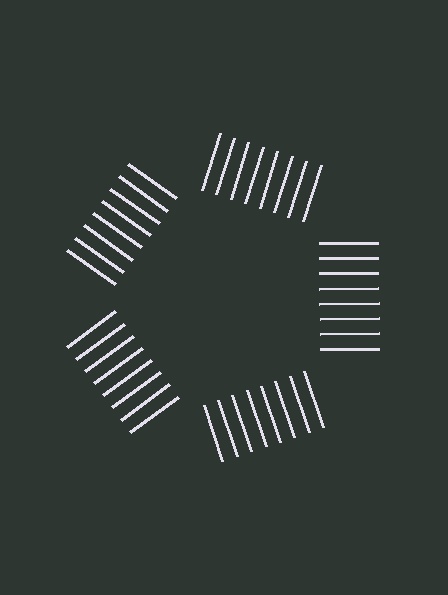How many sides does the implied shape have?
5 sides — the line-ends trace a pentagon.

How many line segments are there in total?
40 — 8 along each of the 5 edges.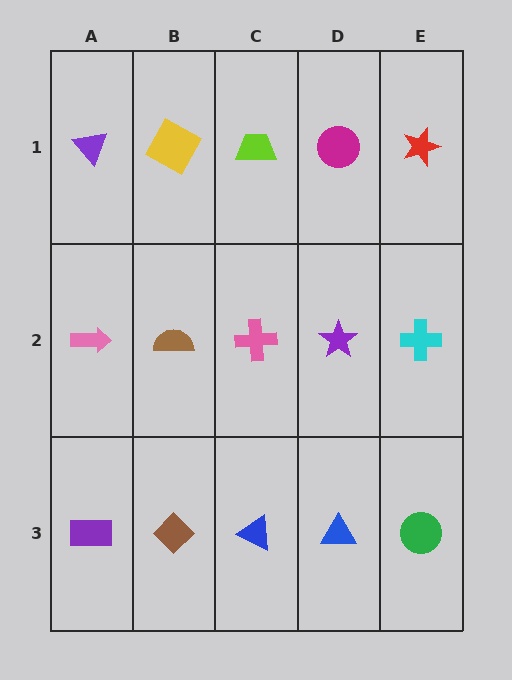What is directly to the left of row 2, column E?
A purple star.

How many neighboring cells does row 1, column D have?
3.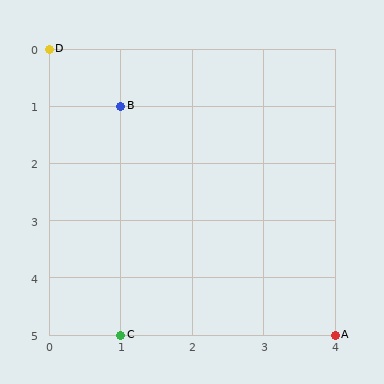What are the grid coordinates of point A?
Point A is at grid coordinates (4, 5).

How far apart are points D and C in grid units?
Points D and C are 1 column and 5 rows apart (about 5.1 grid units diagonally).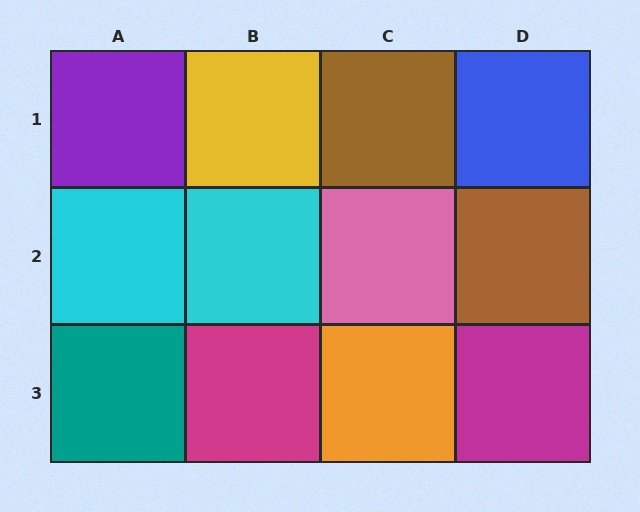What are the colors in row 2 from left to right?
Cyan, cyan, pink, brown.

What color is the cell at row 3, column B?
Magenta.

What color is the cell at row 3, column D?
Magenta.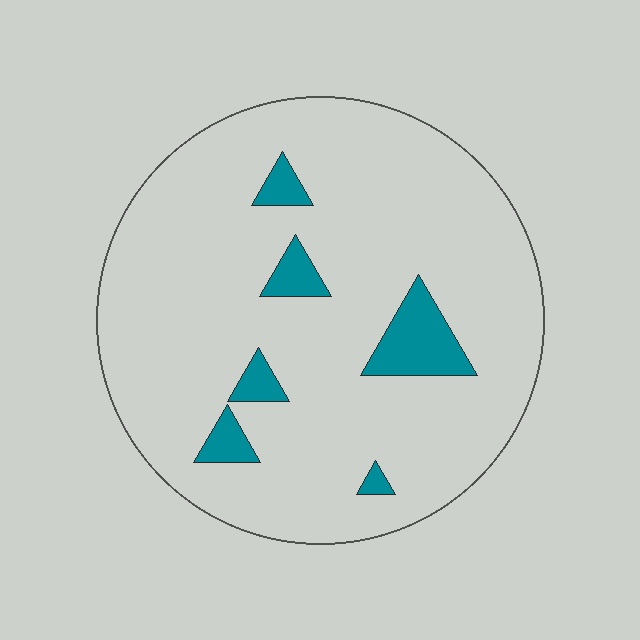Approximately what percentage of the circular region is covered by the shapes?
Approximately 10%.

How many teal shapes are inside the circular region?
6.